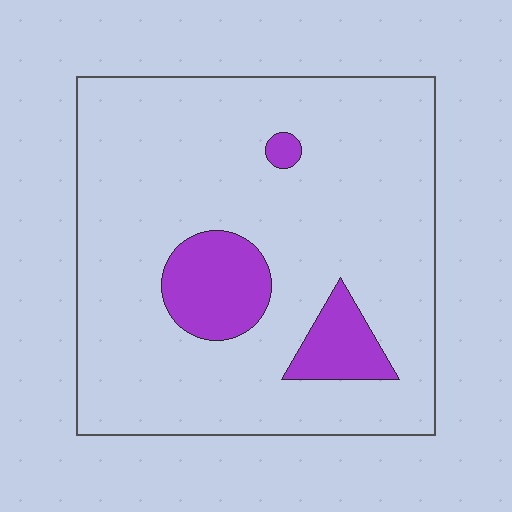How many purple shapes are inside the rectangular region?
3.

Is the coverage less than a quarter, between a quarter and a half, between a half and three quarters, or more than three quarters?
Less than a quarter.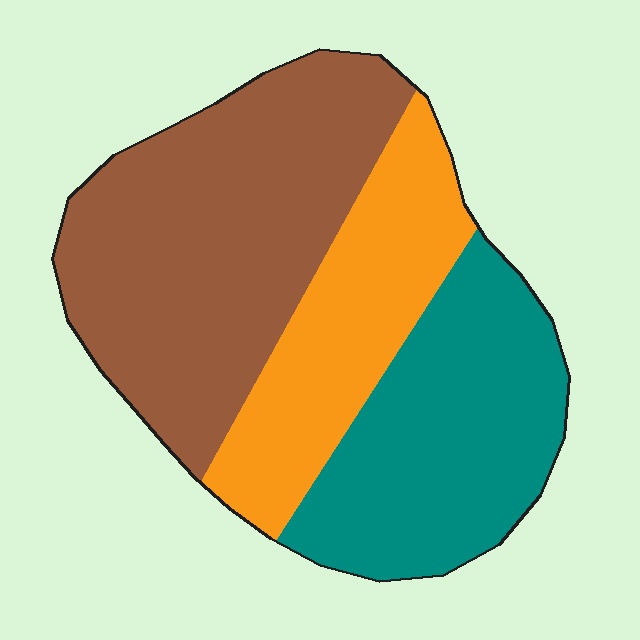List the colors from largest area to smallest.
From largest to smallest: brown, teal, orange.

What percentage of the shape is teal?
Teal takes up about one third (1/3) of the shape.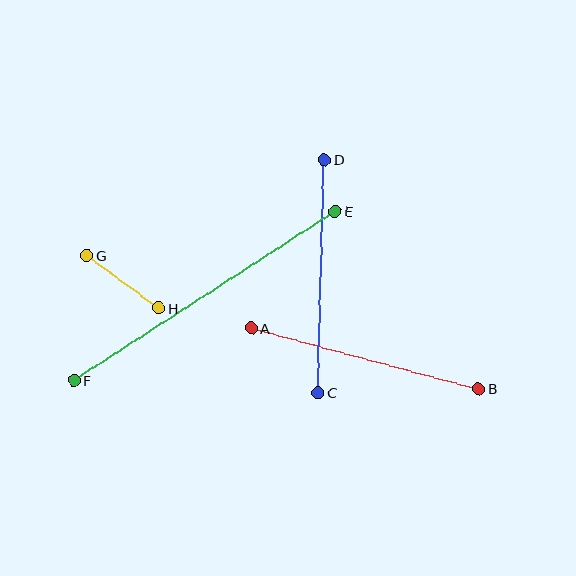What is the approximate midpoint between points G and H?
The midpoint is at approximately (123, 282) pixels.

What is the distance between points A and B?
The distance is approximately 235 pixels.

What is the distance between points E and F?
The distance is approximately 311 pixels.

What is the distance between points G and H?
The distance is approximately 89 pixels.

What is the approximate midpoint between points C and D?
The midpoint is at approximately (321, 276) pixels.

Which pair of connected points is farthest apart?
Points E and F are farthest apart.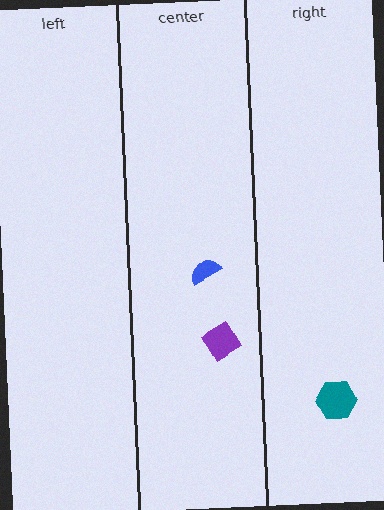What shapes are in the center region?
The blue semicircle, the purple diamond.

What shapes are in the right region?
The teal hexagon.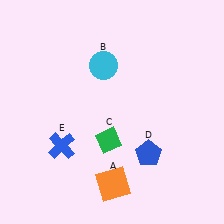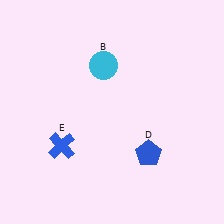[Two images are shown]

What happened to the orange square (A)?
The orange square (A) was removed in Image 2. It was in the bottom-right area of Image 1.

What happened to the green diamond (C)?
The green diamond (C) was removed in Image 2. It was in the bottom-left area of Image 1.